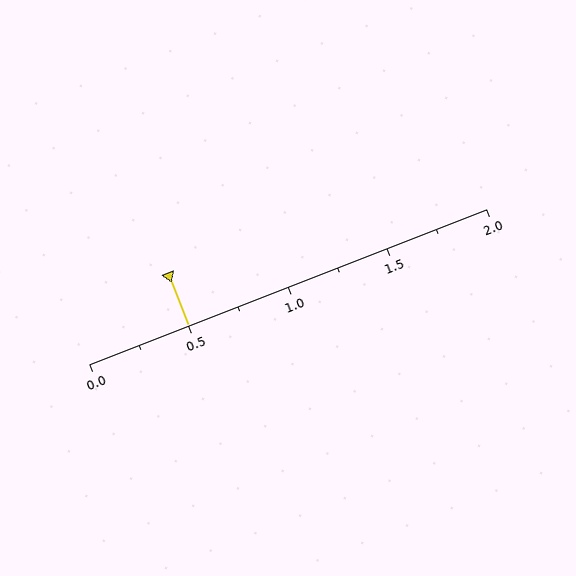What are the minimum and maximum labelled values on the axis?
The axis runs from 0.0 to 2.0.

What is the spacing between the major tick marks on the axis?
The major ticks are spaced 0.5 apart.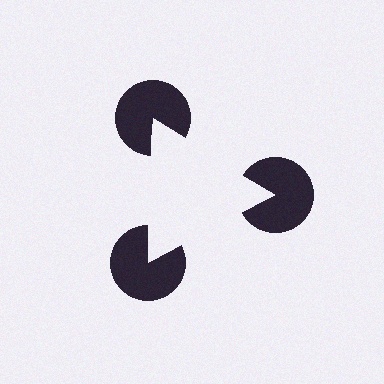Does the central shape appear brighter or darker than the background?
It typically appears slightly brighter than the background, even though no actual brightness change is drawn.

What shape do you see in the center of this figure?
An illusory triangle — its edges are inferred from the aligned wedge cuts in the pac-man discs, not physically drawn.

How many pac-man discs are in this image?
There are 3 — one at each vertex of the illusory triangle.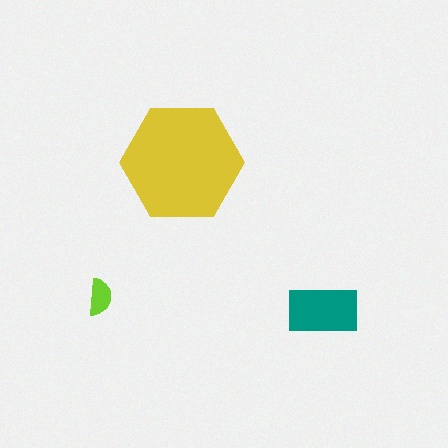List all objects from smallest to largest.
The lime semicircle, the teal rectangle, the yellow hexagon.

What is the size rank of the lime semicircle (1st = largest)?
3rd.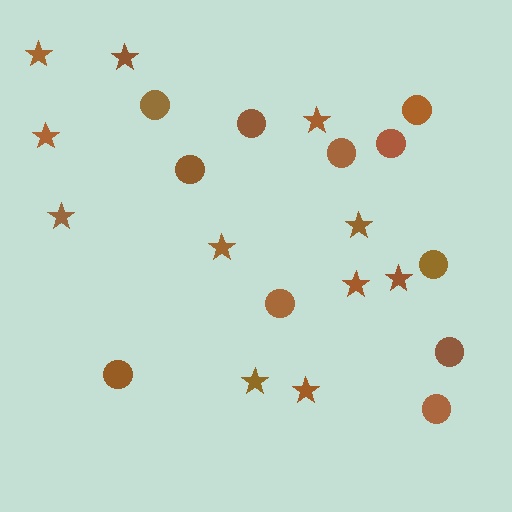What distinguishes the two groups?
There are 2 groups: one group of circles (11) and one group of stars (11).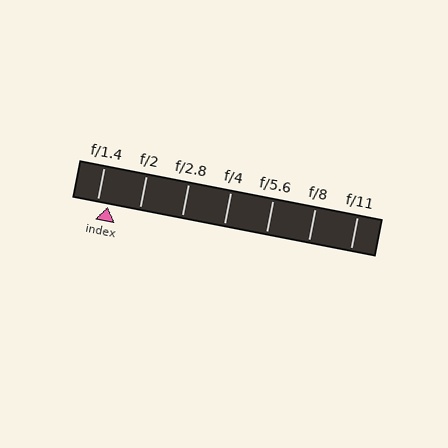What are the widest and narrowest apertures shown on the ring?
The widest aperture shown is f/1.4 and the narrowest is f/11.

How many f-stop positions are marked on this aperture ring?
There are 7 f-stop positions marked.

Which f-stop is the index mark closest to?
The index mark is closest to f/1.4.